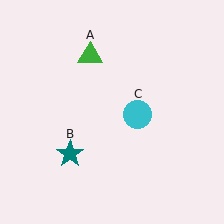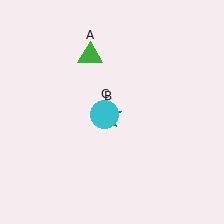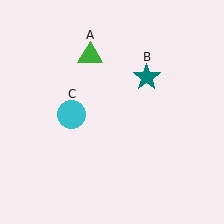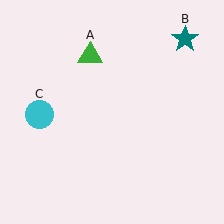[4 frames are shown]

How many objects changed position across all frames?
2 objects changed position: teal star (object B), cyan circle (object C).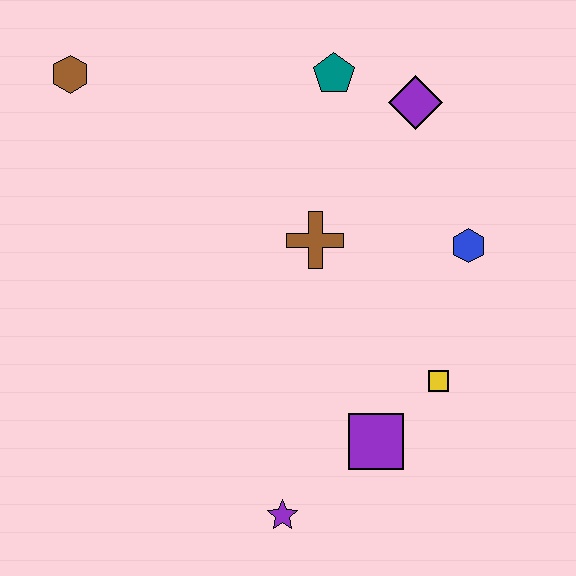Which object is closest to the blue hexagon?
The yellow square is closest to the blue hexagon.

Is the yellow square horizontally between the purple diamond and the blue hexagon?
Yes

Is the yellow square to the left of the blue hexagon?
Yes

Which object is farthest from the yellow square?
The brown hexagon is farthest from the yellow square.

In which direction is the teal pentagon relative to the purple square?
The teal pentagon is above the purple square.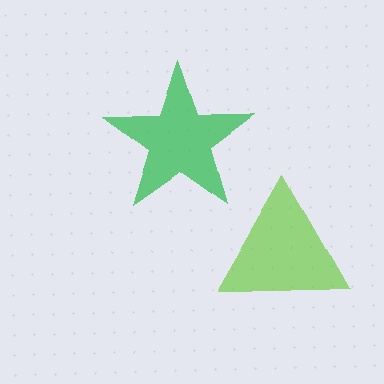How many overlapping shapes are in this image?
There are 2 overlapping shapes in the image.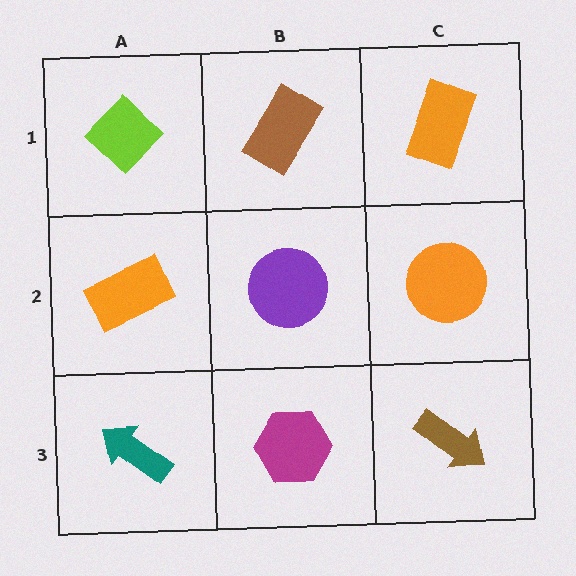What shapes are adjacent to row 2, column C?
An orange rectangle (row 1, column C), a brown arrow (row 3, column C), a purple circle (row 2, column B).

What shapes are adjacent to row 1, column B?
A purple circle (row 2, column B), a lime diamond (row 1, column A), an orange rectangle (row 1, column C).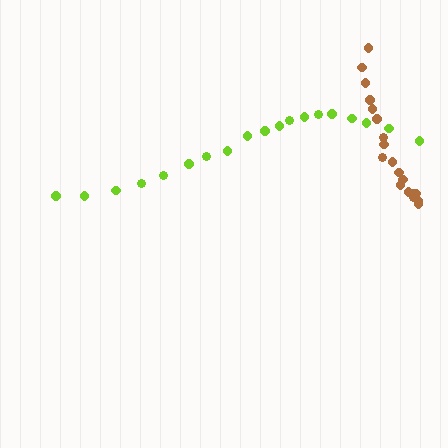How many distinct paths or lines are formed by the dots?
There are 2 distinct paths.